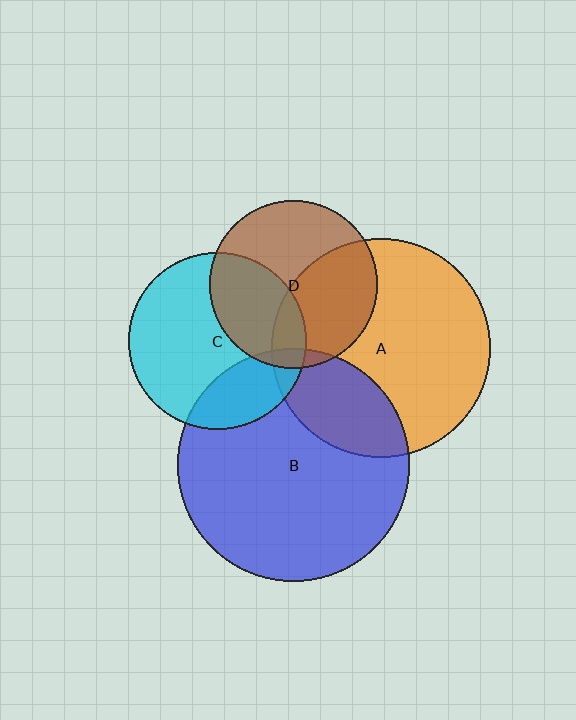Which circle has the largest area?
Circle B (blue).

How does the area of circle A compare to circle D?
Approximately 1.7 times.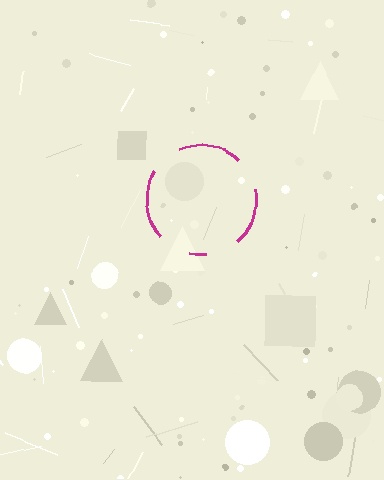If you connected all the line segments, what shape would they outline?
They would outline a circle.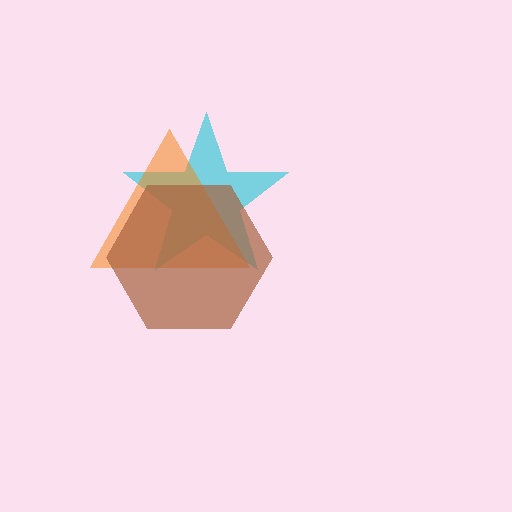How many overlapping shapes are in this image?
There are 3 overlapping shapes in the image.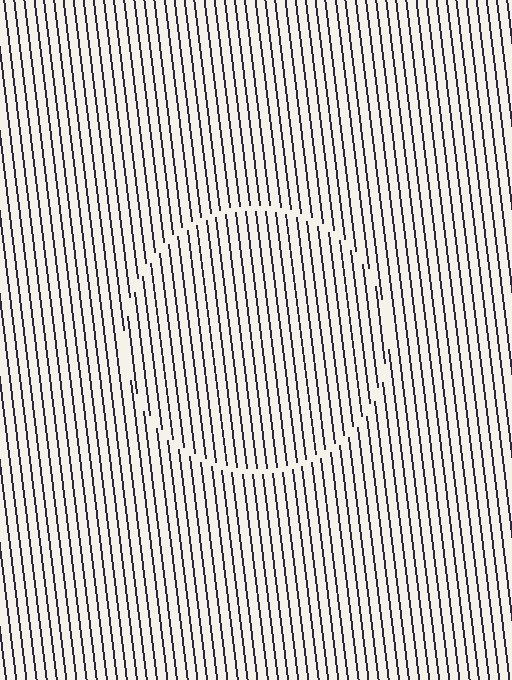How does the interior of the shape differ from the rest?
The interior of the shape contains the same grating, shifted by half a period — the contour is defined by the phase discontinuity where line-ends from the inner and outer gratings abut.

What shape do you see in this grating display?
An illusory circle. The interior of the shape contains the same grating, shifted by half a period — the contour is defined by the phase discontinuity where line-ends from the inner and outer gratings abut.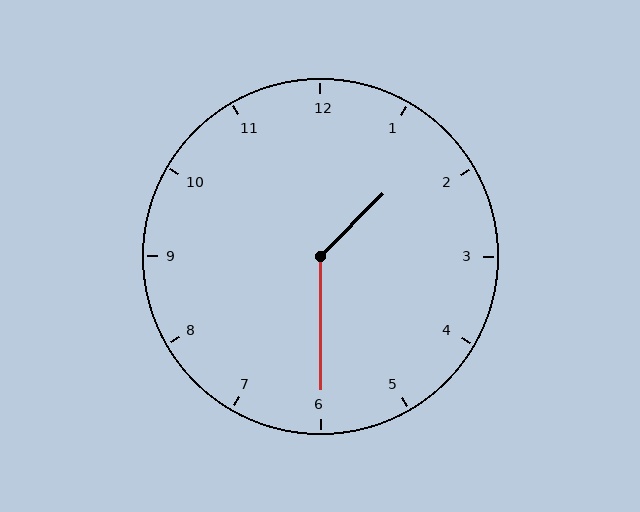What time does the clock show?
1:30.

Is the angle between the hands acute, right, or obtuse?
It is obtuse.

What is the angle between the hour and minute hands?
Approximately 135 degrees.